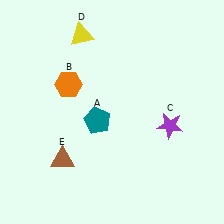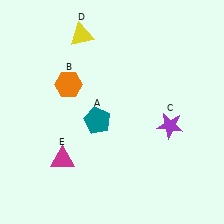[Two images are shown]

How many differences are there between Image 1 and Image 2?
There is 1 difference between the two images.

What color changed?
The triangle (E) changed from brown in Image 1 to magenta in Image 2.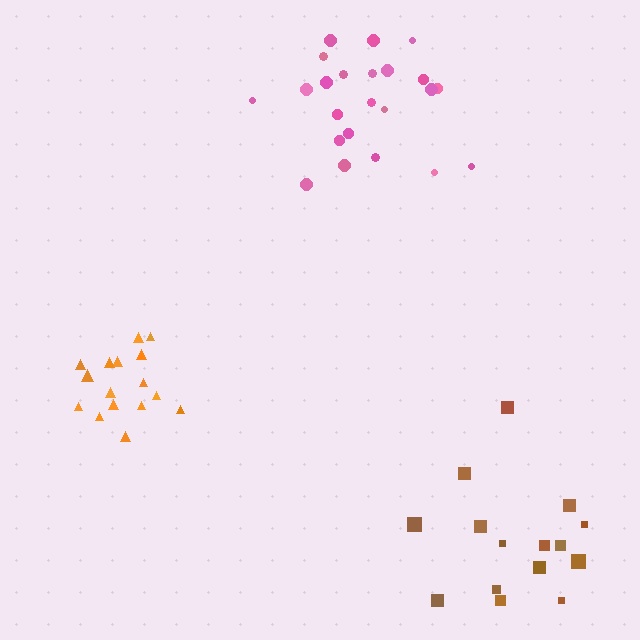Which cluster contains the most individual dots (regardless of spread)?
Pink (23).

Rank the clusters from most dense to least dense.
orange, pink, brown.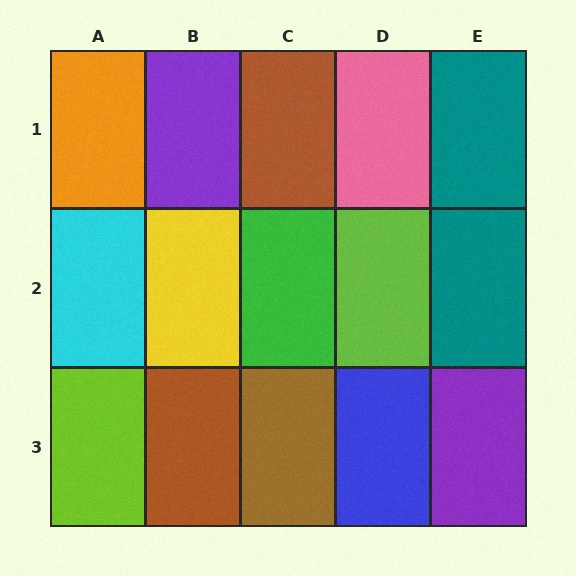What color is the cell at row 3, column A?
Lime.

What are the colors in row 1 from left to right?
Orange, purple, brown, pink, teal.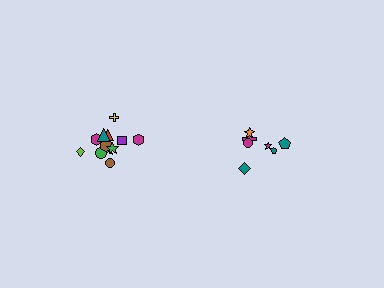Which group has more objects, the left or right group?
The left group.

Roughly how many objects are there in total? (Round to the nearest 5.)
Roughly 20 objects in total.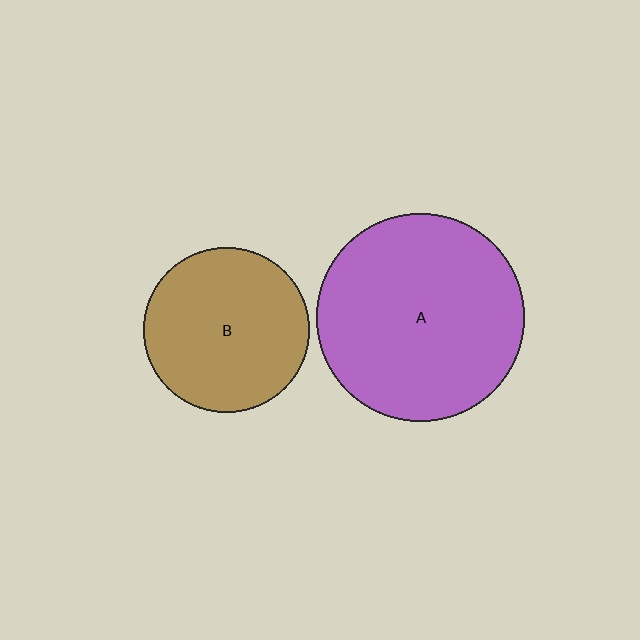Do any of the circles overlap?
No, none of the circles overlap.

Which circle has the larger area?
Circle A (purple).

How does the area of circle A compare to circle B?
Approximately 1.6 times.